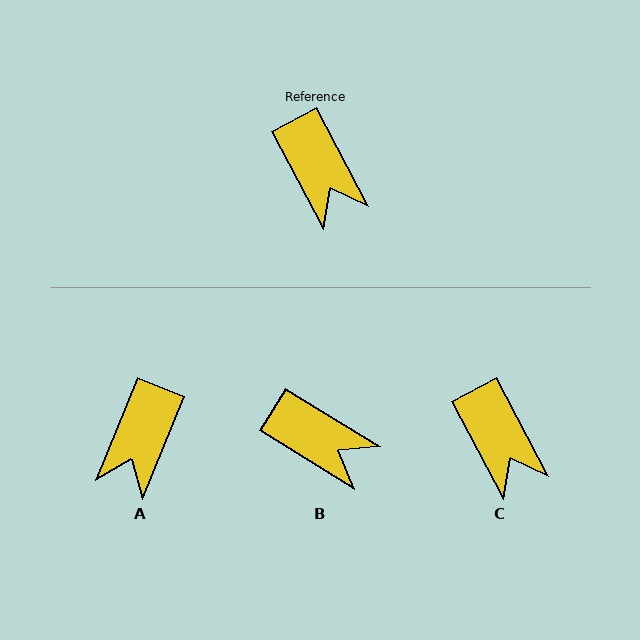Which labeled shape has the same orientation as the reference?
C.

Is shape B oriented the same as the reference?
No, it is off by about 31 degrees.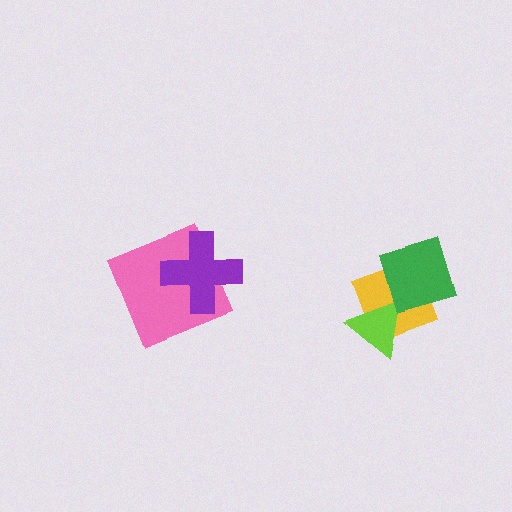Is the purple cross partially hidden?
No, no other shape covers it.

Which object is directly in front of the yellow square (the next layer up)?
The lime triangle is directly in front of the yellow square.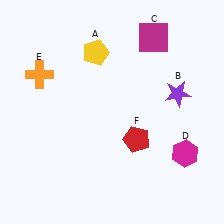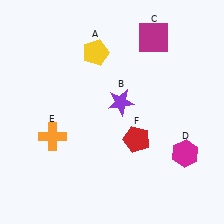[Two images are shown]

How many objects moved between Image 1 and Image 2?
2 objects moved between the two images.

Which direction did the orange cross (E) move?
The orange cross (E) moved down.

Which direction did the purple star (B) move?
The purple star (B) moved left.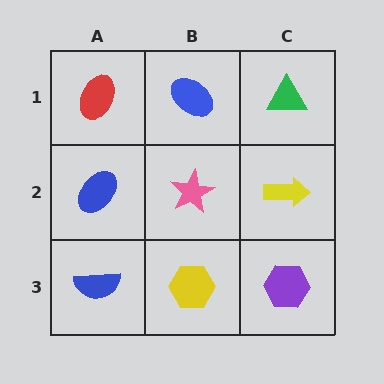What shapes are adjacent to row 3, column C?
A yellow arrow (row 2, column C), a yellow hexagon (row 3, column B).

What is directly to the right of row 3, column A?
A yellow hexagon.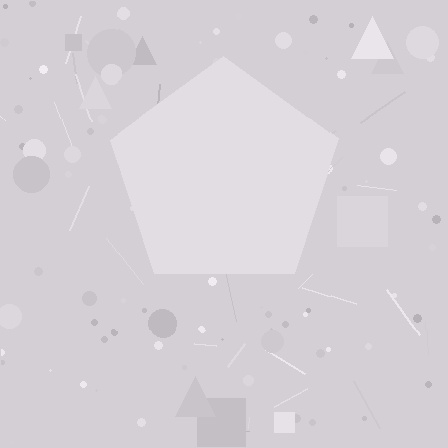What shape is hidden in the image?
A pentagon is hidden in the image.